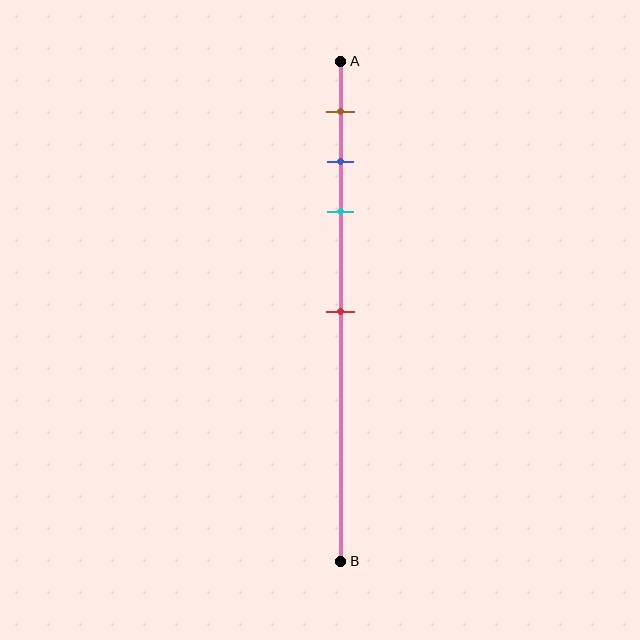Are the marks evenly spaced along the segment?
No, the marks are not evenly spaced.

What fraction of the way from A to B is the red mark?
The red mark is approximately 50% (0.5) of the way from A to B.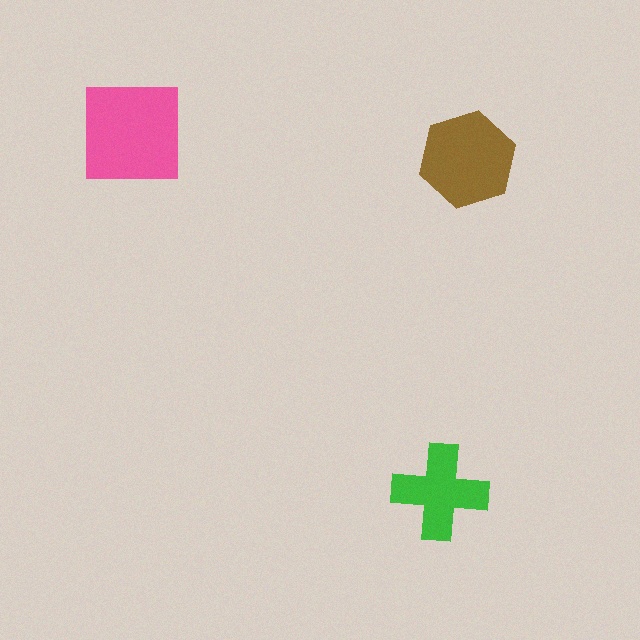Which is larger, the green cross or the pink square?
The pink square.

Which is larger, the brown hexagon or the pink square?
The pink square.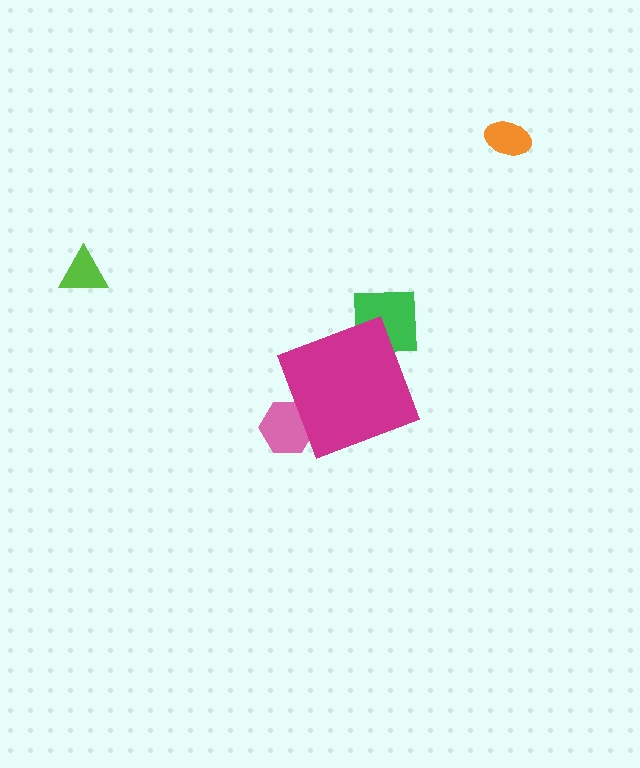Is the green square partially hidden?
Yes, the green square is partially hidden behind the magenta diamond.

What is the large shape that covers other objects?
A magenta diamond.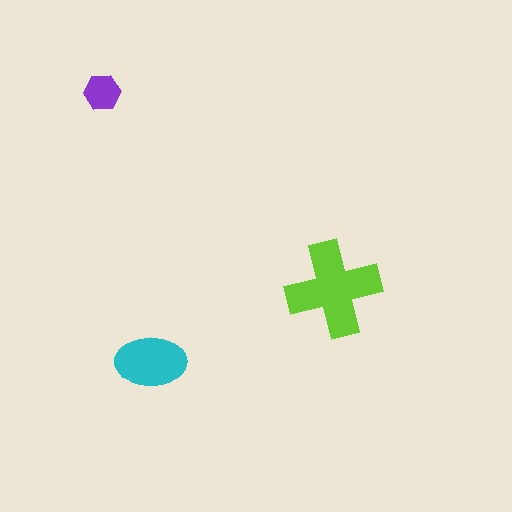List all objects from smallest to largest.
The purple hexagon, the cyan ellipse, the lime cross.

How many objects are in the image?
There are 3 objects in the image.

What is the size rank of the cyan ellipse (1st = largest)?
2nd.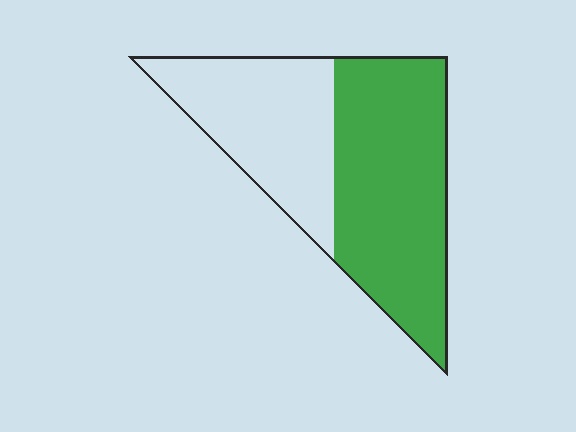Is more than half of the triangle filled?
Yes.